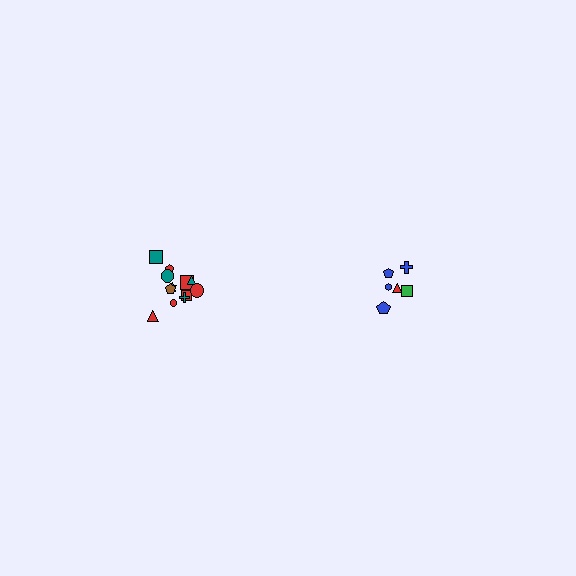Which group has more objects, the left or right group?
The left group.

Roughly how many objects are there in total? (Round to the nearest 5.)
Roughly 20 objects in total.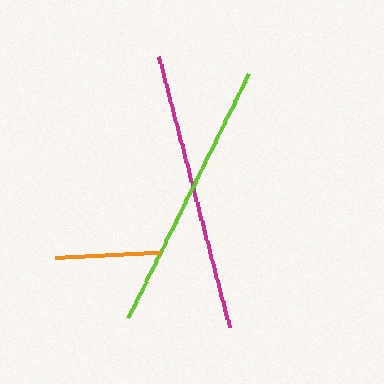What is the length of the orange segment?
The orange segment is approximately 105 pixels long.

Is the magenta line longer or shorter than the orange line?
The magenta line is longer than the orange line.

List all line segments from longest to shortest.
From longest to shortest: magenta, lime, orange.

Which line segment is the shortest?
The orange line is the shortest at approximately 105 pixels.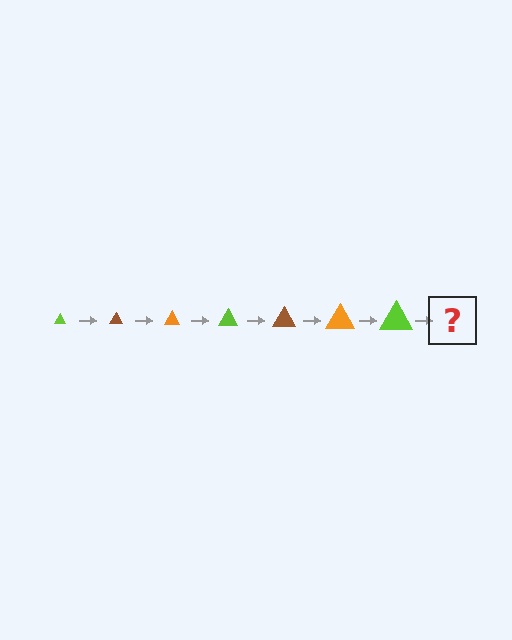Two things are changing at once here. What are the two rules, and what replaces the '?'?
The two rules are that the triangle grows larger each step and the color cycles through lime, brown, and orange. The '?' should be a brown triangle, larger than the previous one.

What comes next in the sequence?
The next element should be a brown triangle, larger than the previous one.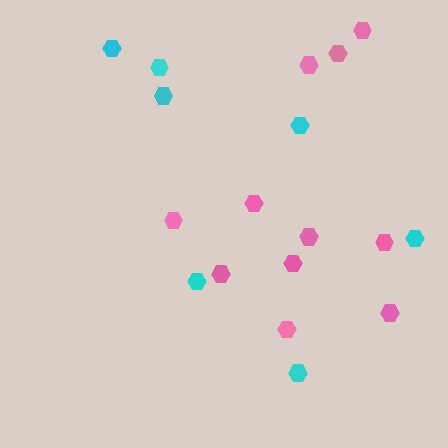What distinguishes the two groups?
There are 2 groups: one group of cyan hexagons (7) and one group of pink hexagons (11).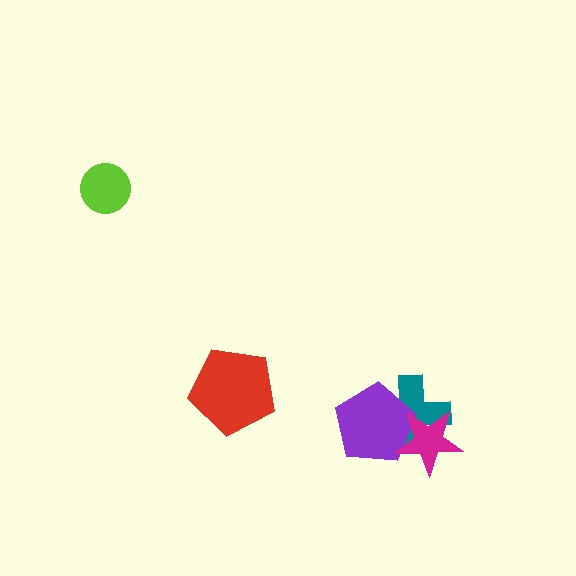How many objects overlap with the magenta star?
2 objects overlap with the magenta star.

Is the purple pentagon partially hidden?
Yes, it is partially covered by another shape.